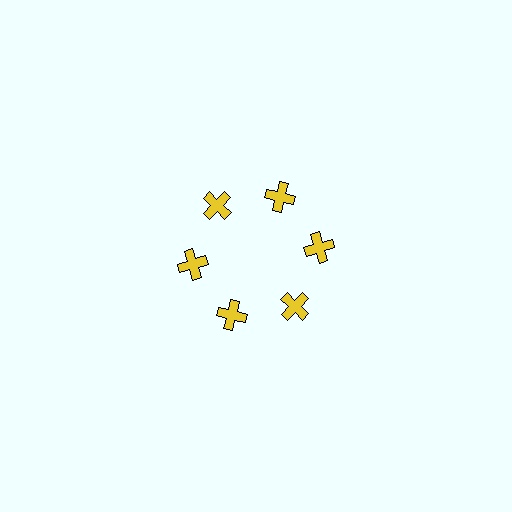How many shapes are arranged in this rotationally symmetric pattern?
There are 6 shapes, arranged in 6 groups of 1.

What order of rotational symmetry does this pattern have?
This pattern has 6-fold rotational symmetry.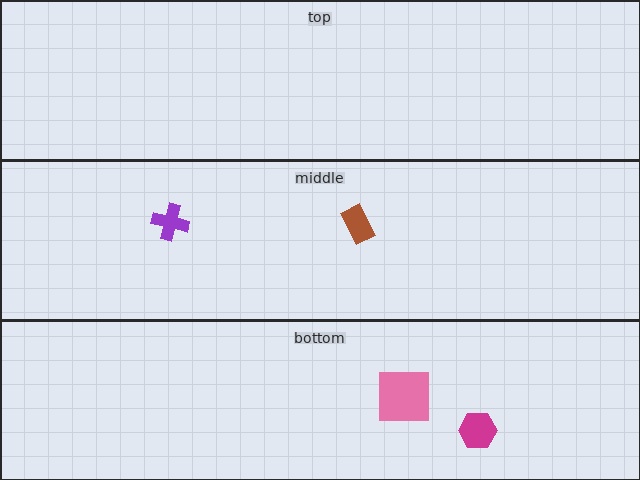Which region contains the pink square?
The bottom region.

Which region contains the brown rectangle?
The middle region.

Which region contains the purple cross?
The middle region.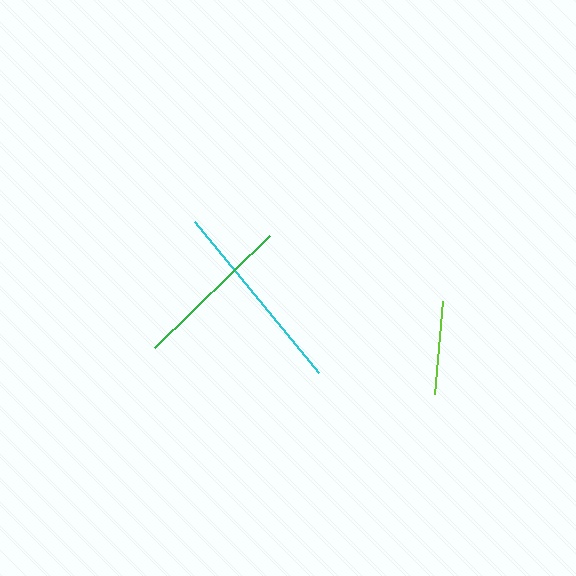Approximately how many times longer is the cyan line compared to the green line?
The cyan line is approximately 1.2 times the length of the green line.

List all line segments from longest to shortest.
From longest to shortest: cyan, green, lime.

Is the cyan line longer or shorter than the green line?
The cyan line is longer than the green line.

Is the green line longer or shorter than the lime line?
The green line is longer than the lime line.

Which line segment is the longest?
The cyan line is the longest at approximately 195 pixels.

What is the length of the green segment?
The green segment is approximately 160 pixels long.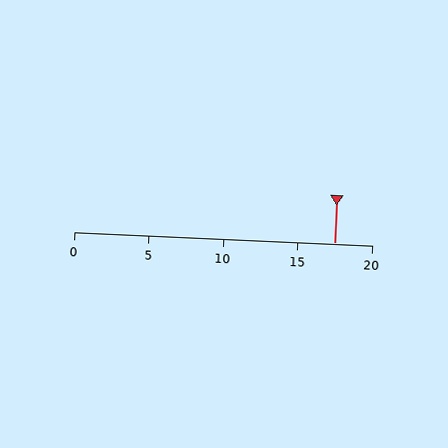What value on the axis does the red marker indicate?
The marker indicates approximately 17.5.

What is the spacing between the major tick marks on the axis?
The major ticks are spaced 5 apart.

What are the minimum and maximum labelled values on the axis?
The axis runs from 0 to 20.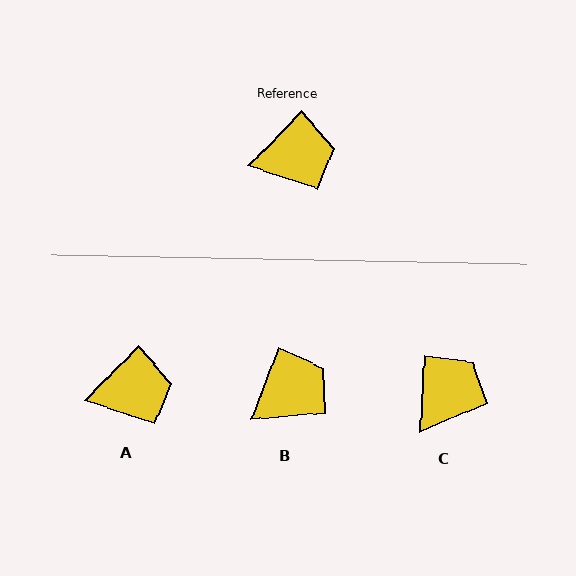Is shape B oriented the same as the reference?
No, it is off by about 24 degrees.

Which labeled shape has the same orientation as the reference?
A.